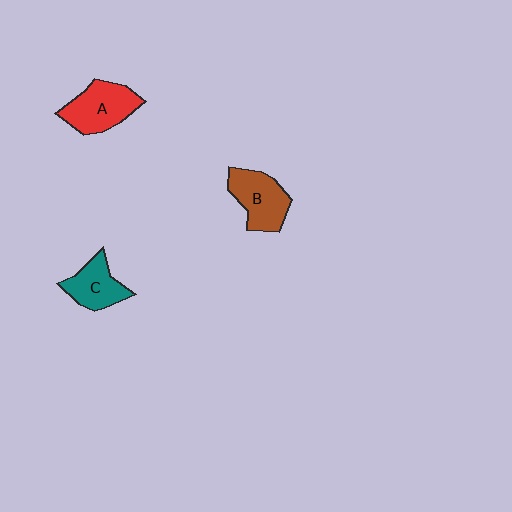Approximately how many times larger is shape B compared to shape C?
Approximately 1.2 times.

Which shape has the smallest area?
Shape C (teal).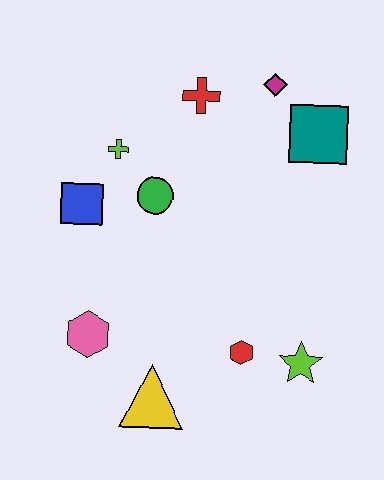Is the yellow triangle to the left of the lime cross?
No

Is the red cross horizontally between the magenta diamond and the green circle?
Yes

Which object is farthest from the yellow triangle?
The magenta diamond is farthest from the yellow triangle.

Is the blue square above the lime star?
Yes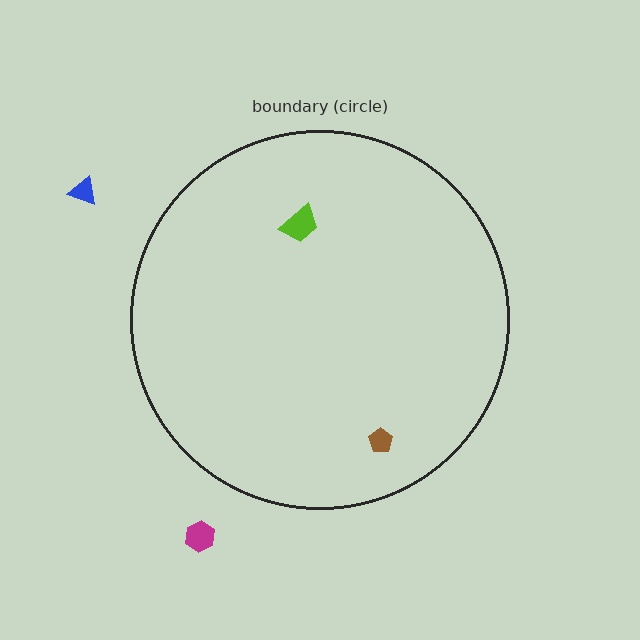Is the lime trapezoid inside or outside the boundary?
Inside.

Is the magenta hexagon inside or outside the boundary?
Outside.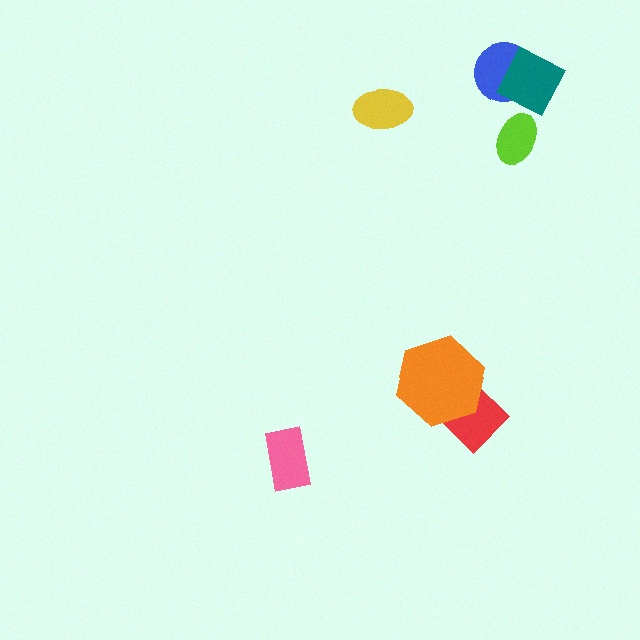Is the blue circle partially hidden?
Yes, it is partially covered by another shape.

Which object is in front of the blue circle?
The teal square is in front of the blue circle.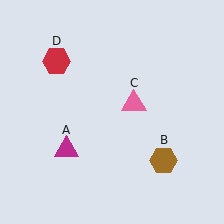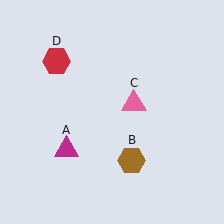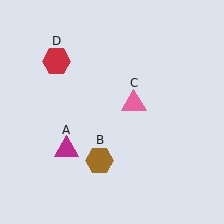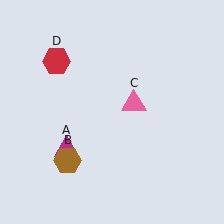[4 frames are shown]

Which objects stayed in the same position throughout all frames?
Magenta triangle (object A) and pink triangle (object C) and red hexagon (object D) remained stationary.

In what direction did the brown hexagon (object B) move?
The brown hexagon (object B) moved left.